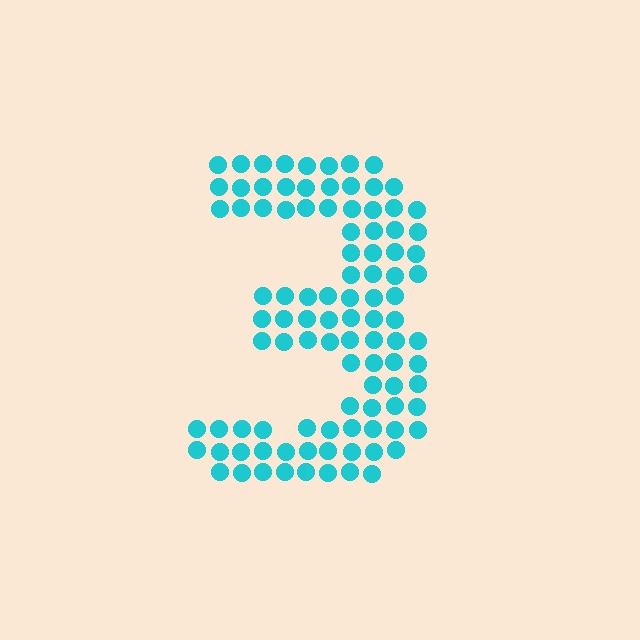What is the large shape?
The large shape is the digit 3.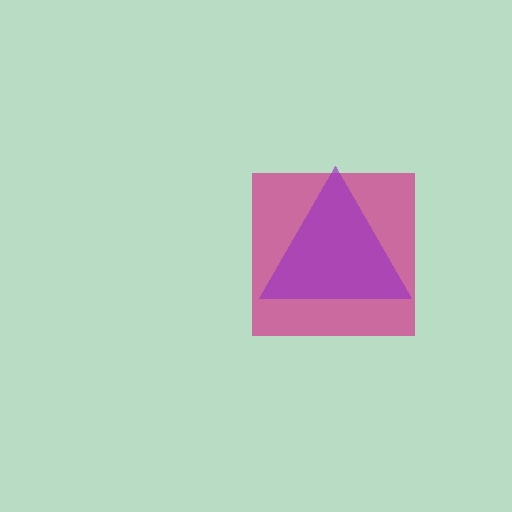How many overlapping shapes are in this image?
There are 2 overlapping shapes in the image.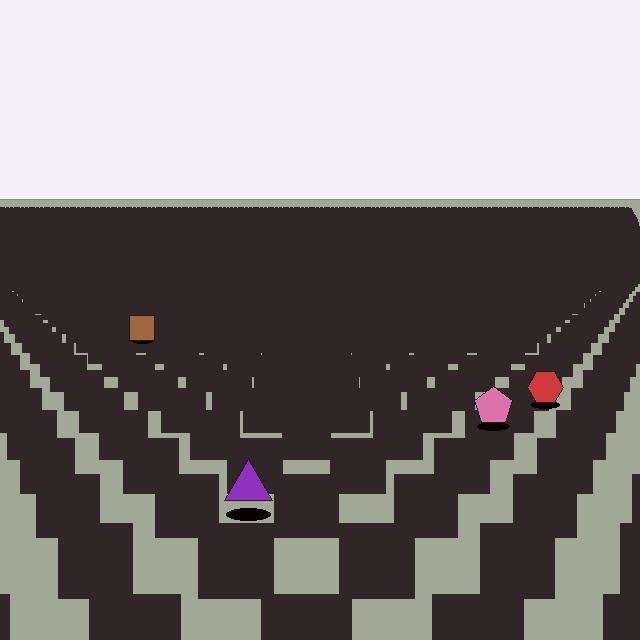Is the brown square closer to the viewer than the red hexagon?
No. The red hexagon is closer — you can tell from the texture gradient: the ground texture is coarser near it.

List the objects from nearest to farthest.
From nearest to farthest: the purple triangle, the pink pentagon, the red hexagon, the brown square.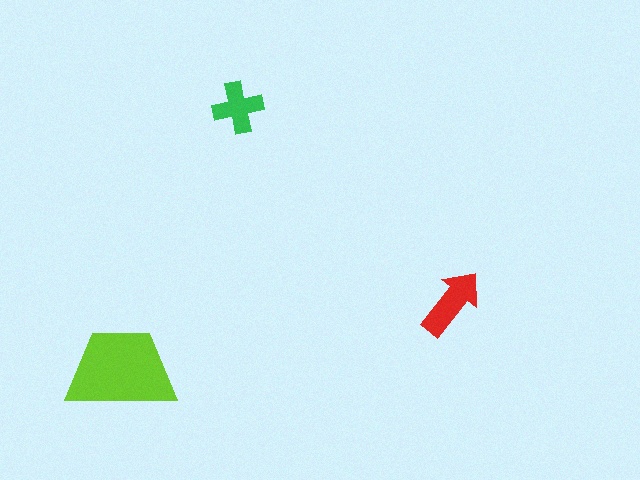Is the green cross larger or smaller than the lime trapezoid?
Smaller.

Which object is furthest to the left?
The lime trapezoid is leftmost.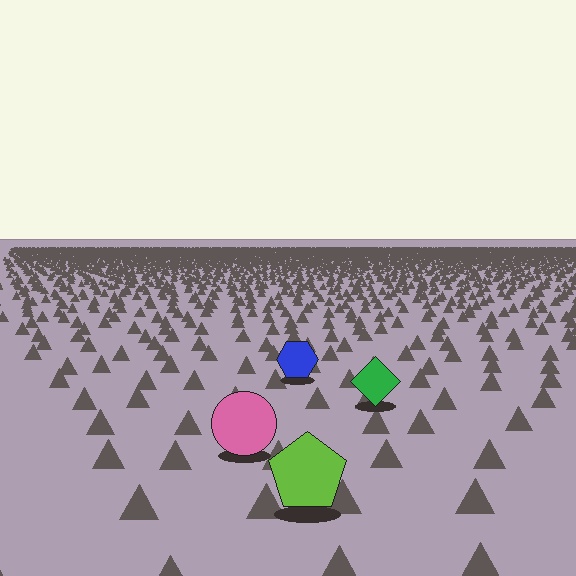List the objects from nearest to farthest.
From nearest to farthest: the lime pentagon, the pink circle, the green diamond, the blue hexagon.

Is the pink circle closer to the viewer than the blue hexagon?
Yes. The pink circle is closer — you can tell from the texture gradient: the ground texture is coarser near it.